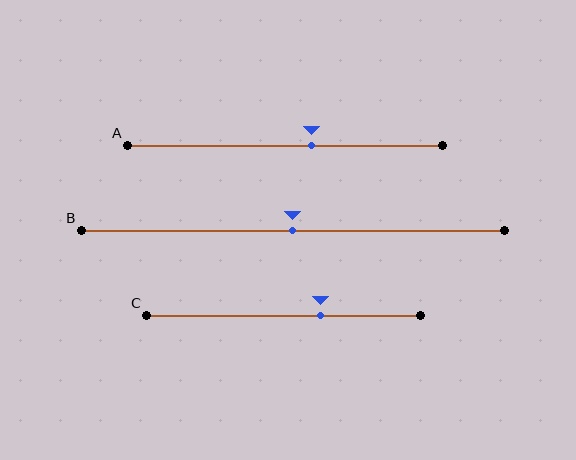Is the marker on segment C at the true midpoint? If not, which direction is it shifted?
No, the marker on segment C is shifted to the right by about 13% of the segment length.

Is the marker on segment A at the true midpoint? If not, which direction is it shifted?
No, the marker on segment A is shifted to the right by about 8% of the segment length.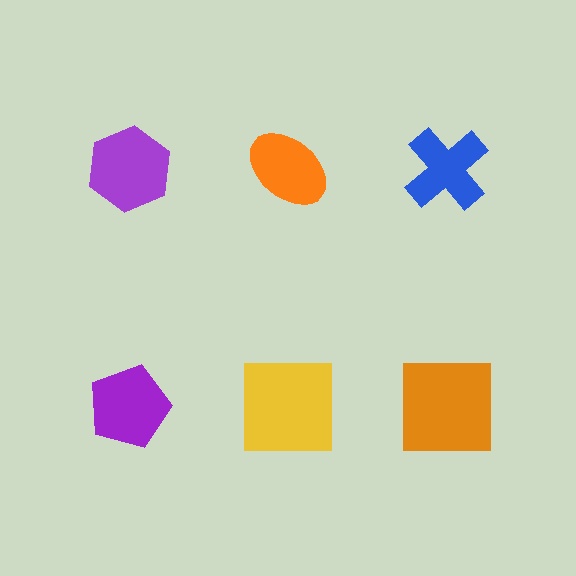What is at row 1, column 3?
A blue cross.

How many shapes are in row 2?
3 shapes.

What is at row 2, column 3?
An orange square.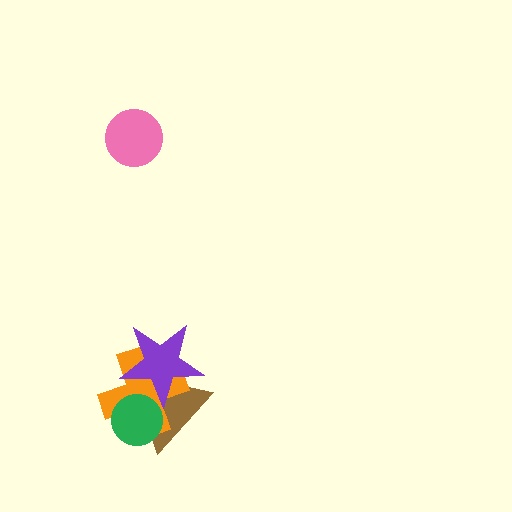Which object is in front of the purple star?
The green circle is in front of the purple star.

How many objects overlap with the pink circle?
0 objects overlap with the pink circle.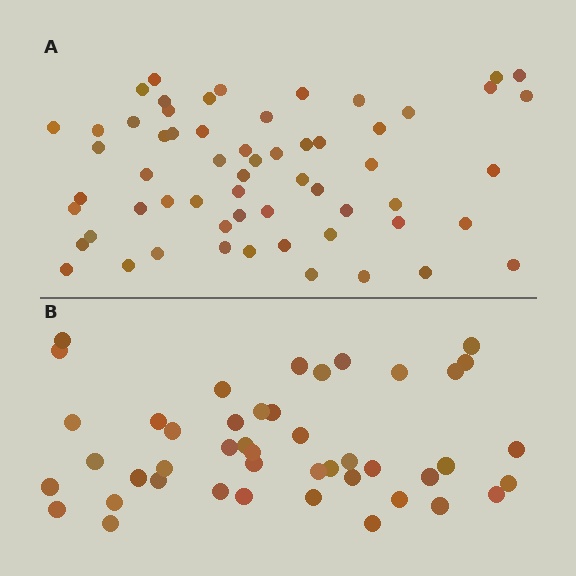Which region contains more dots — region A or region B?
Region A (the top region) has more dots.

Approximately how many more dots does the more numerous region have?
Region A has approximately 15 more dots than region B.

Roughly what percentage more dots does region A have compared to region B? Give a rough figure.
About 35% more.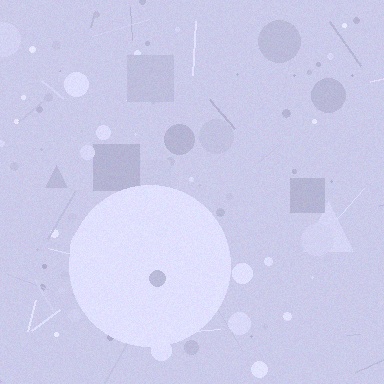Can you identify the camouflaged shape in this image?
The camouflaged shape is a circle.